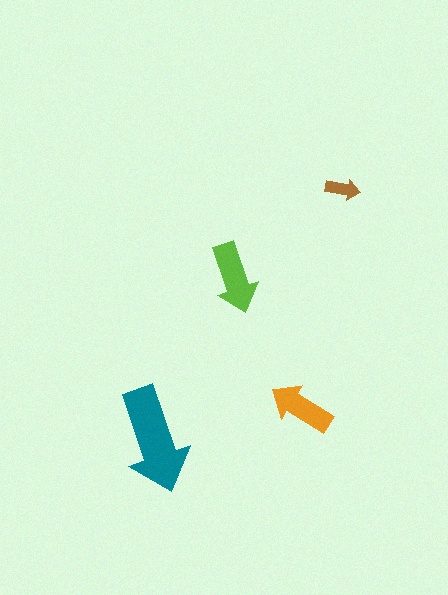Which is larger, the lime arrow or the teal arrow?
The teal one.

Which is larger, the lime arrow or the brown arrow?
The lime one.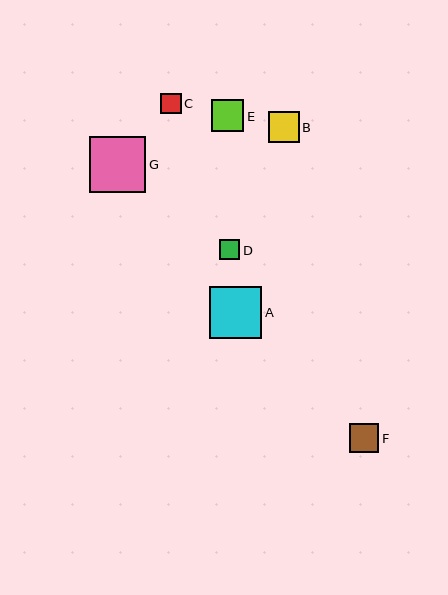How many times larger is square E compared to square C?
Square E is approximately 1.6 times the size of square C.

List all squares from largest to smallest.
From largest to smallest: G, A, E, B, F, C, D.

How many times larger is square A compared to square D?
Square A is approximately 2.6 times the size of square D.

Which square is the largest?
Square G is the largest with a size of approximately 56 pixels.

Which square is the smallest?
Square D is the smallest with a size of approximately 20 pixels.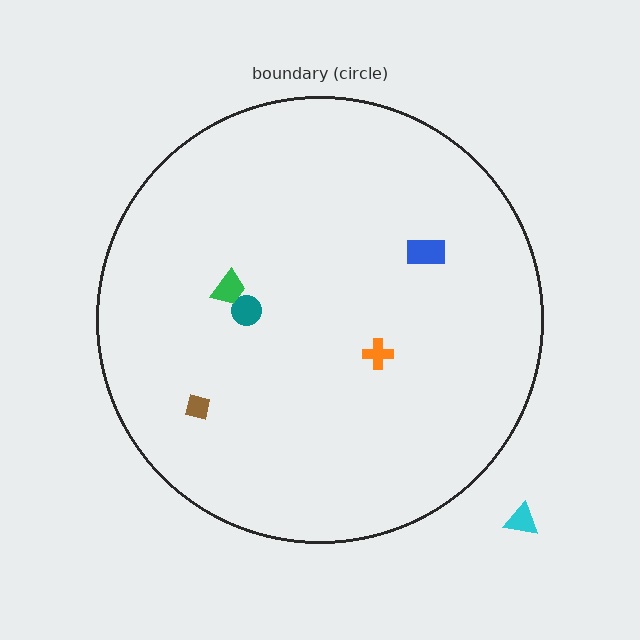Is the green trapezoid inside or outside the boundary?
Inside.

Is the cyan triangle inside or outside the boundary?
Outside.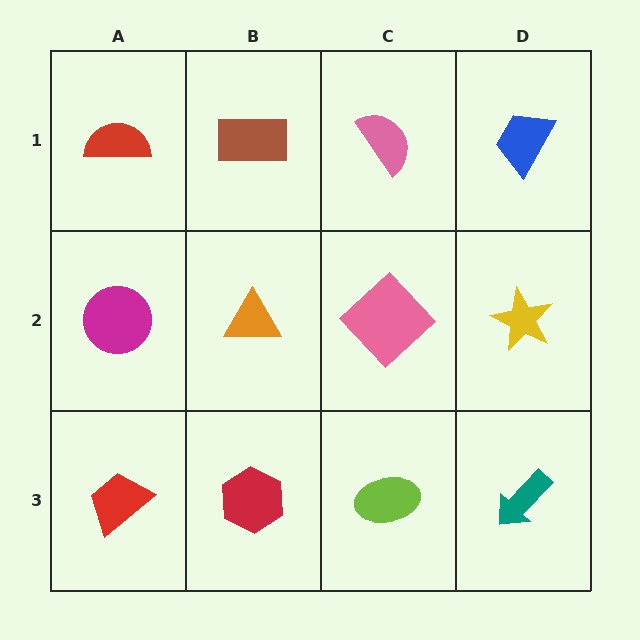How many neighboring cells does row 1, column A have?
2.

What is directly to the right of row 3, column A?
A red hexagon.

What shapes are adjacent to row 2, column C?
A pink semicircle (row 1, column C), a lime ellipse (row 3, column C), an orange triangle (row 2, column B), a yellow star (row 2, column D).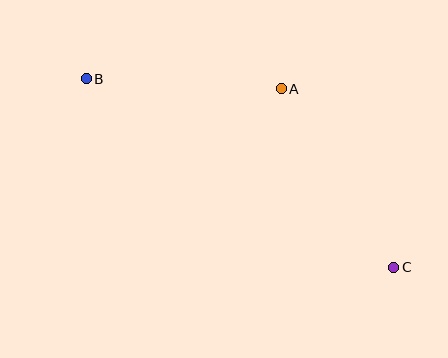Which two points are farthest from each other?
Points B and C are farthest from each other.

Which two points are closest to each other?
Points A and B are closest to each other.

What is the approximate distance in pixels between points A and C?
The distance between A and C is approximately 211 pixels.